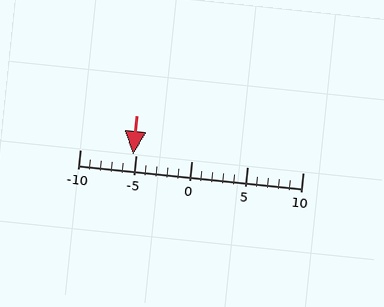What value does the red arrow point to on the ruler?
The red arrow points to approximately -5.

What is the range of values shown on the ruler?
The ruler shows values from -10 to 10.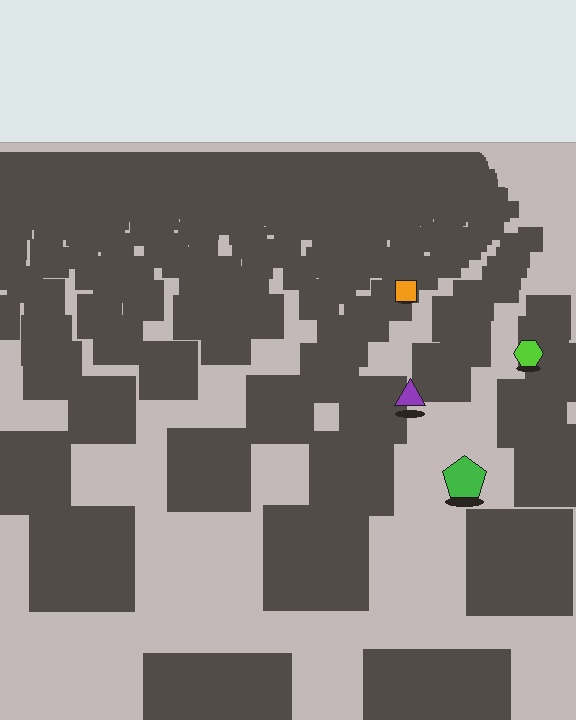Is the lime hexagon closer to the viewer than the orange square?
Yes. The lime hexagon is closer — you can tell from the texture gradient: the ground texture is coarser near it.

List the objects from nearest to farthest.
From nearest to farthest: the green pentagon, the purple triangle, the lime hexagon, the orange square.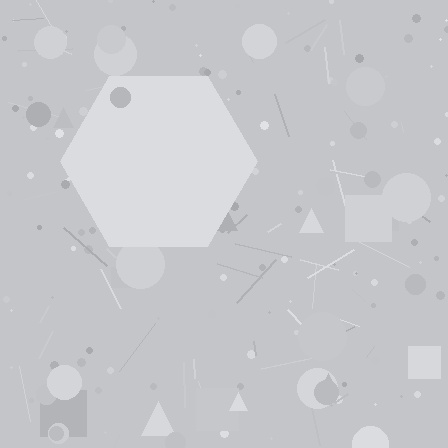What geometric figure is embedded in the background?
A hexagon is embedded in the background.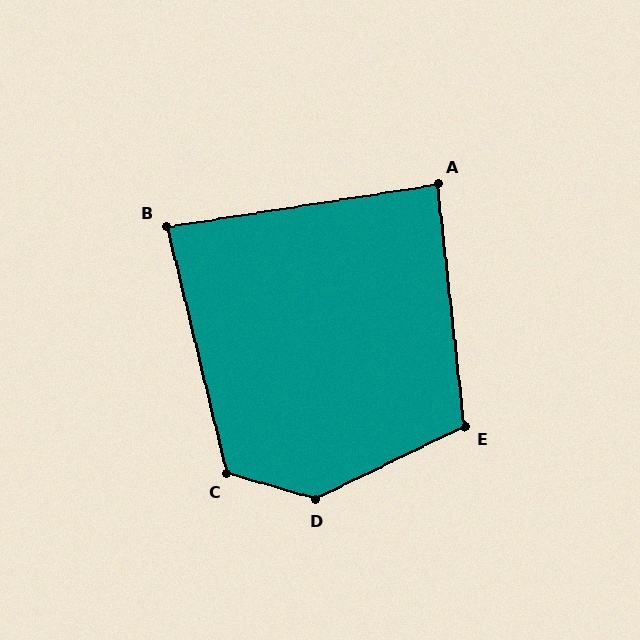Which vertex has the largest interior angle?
D, at approximately 138 degrees.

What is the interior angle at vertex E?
Approximately 110 degrees (obtuse).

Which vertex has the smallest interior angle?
B, at approximately 85 degrees.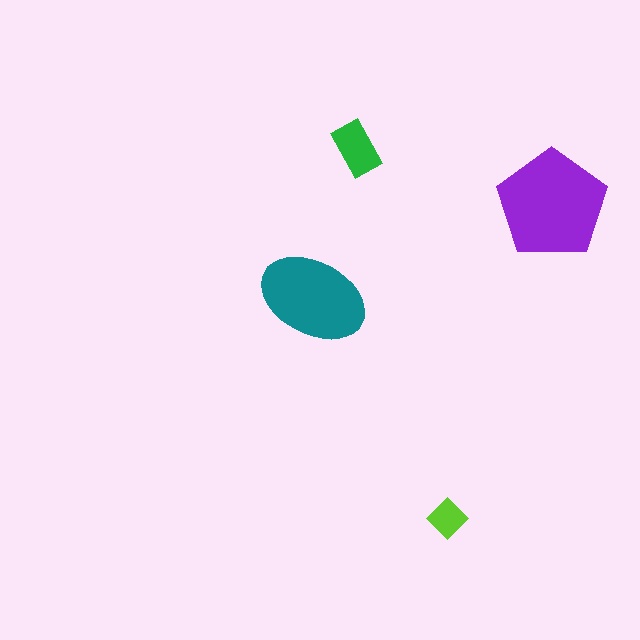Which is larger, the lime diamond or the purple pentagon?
The purple pentagon.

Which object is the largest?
The purple pentagon.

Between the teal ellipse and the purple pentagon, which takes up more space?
The purple pentagon.